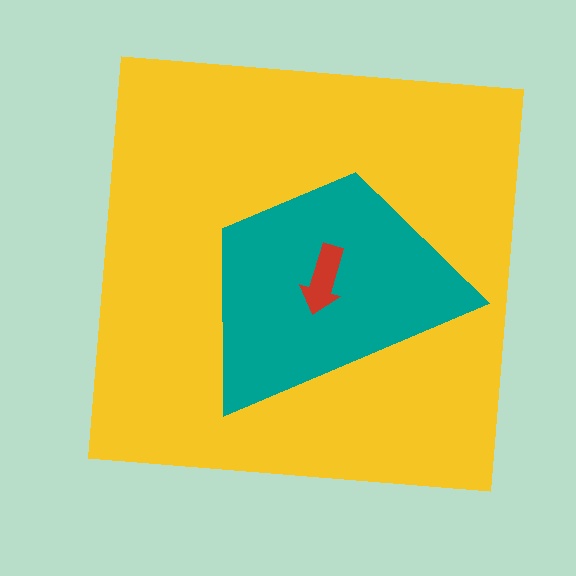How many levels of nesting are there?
3.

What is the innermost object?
The red arrow.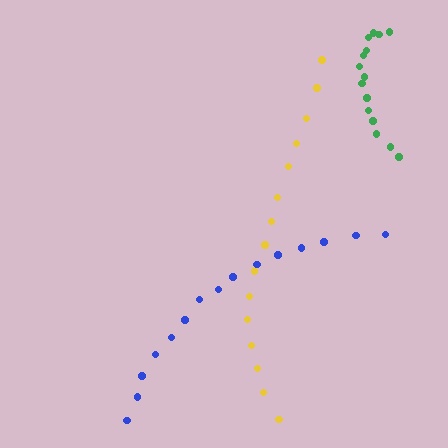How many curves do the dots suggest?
There are 3 distinct paths.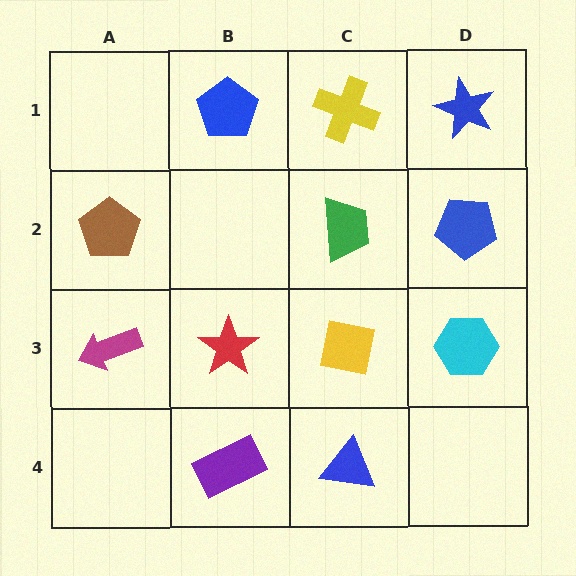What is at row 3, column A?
A magenta arrow.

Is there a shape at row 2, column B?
No, that cell is empty.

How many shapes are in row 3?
4 shapes.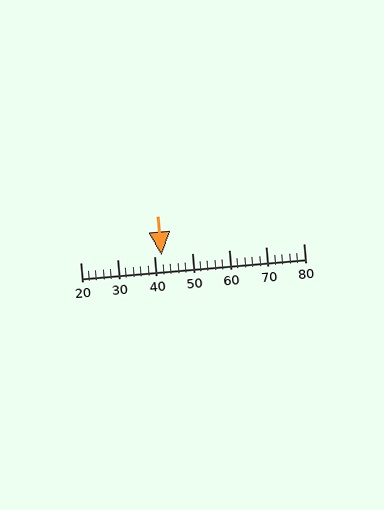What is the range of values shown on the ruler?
The ruler shows values from 20 to 80.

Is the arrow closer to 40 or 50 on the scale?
The arrow is closer to 40.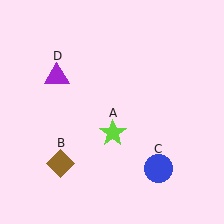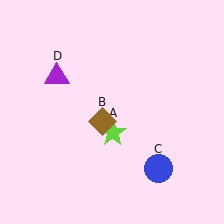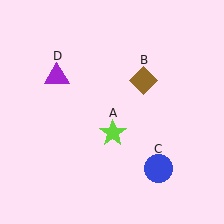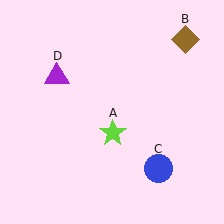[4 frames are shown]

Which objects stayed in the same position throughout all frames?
Lime star (object A) and blue circle (object C) and purple triangle (object D) remained stationary.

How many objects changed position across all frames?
1 object changed position: brown diamond (object B).